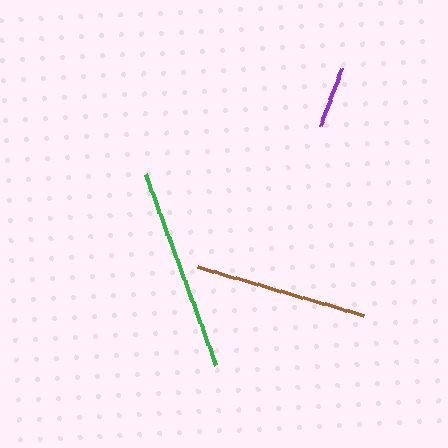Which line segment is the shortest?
The purple line is the shortest at approximately 62 pixels.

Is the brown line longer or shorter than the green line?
The green line is longer than the brown line.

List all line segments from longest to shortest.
From longest to shortest: green, brown, purple.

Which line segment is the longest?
The green line is the longest at approximately 204 pixels.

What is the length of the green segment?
The green segment is approximately 204 pixels long.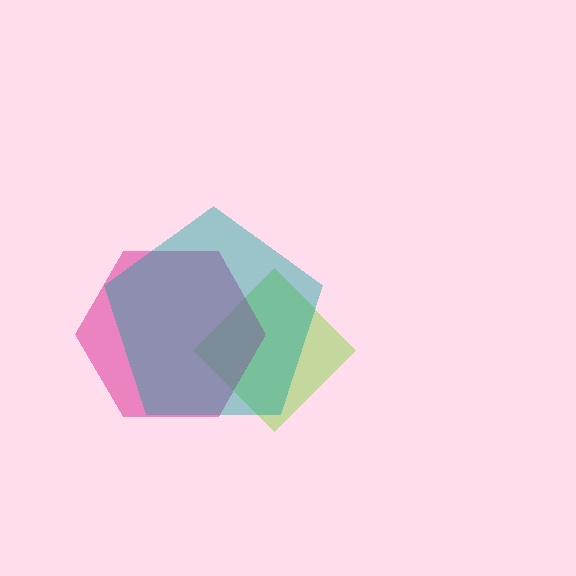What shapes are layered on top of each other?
The layered shapes are: a lime diamond, a magenta hexagon, a teal pentagon.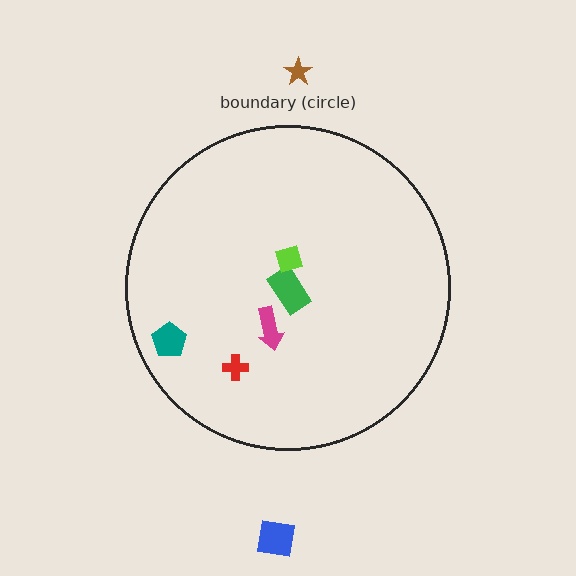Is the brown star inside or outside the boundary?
Outside.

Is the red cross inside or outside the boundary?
Inside.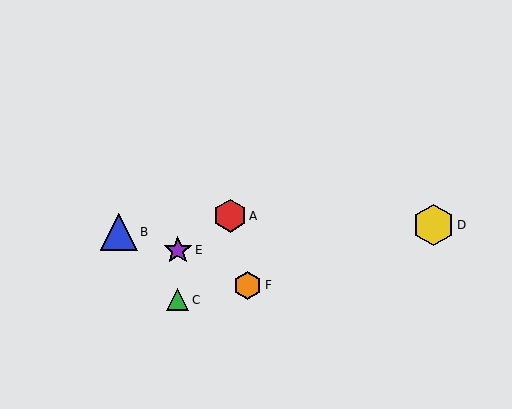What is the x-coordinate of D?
Object D is at x≈433.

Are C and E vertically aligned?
Yes, both are at x≈178.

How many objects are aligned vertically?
2 objects (C, E) are aligned vertically.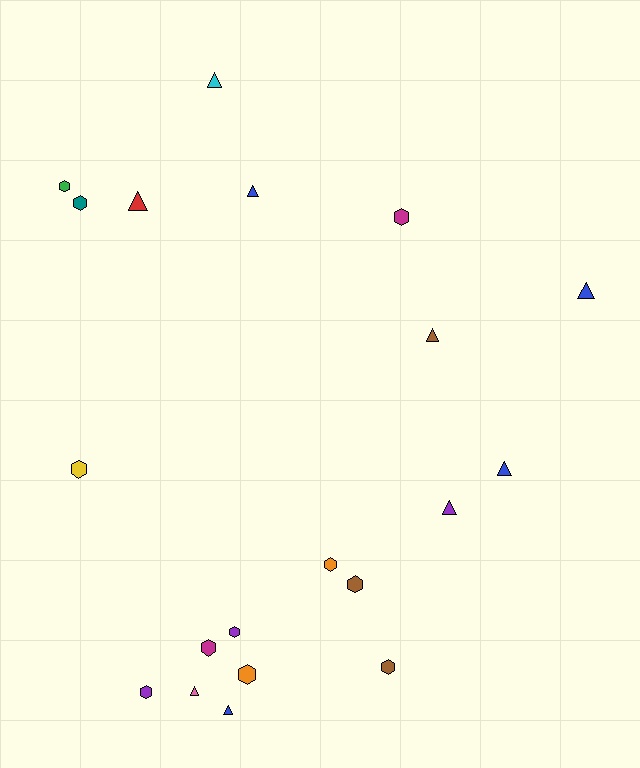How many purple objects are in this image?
There are 3 purple objects.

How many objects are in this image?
There are 20 objects.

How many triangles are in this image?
There are 9 triangles.